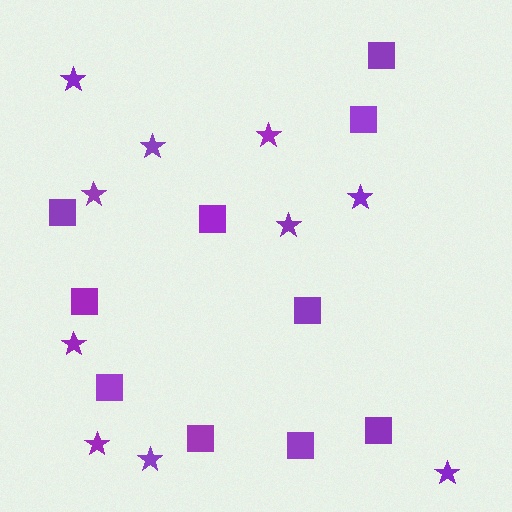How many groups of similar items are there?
There are 2 groups: one group of stars (10) and one group of squares (10).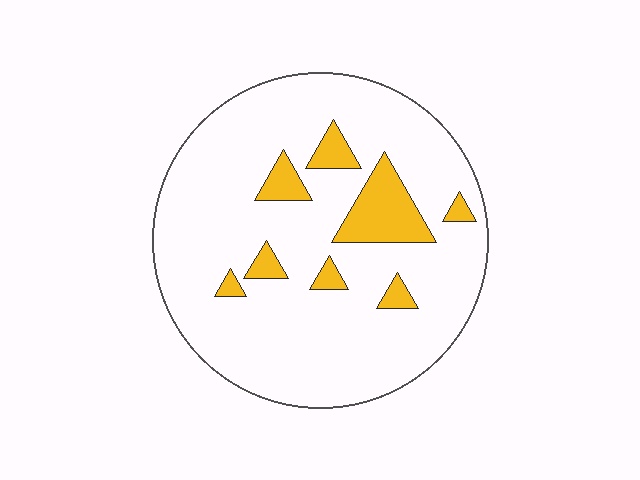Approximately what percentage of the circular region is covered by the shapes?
Approximately 15%.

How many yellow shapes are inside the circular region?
8.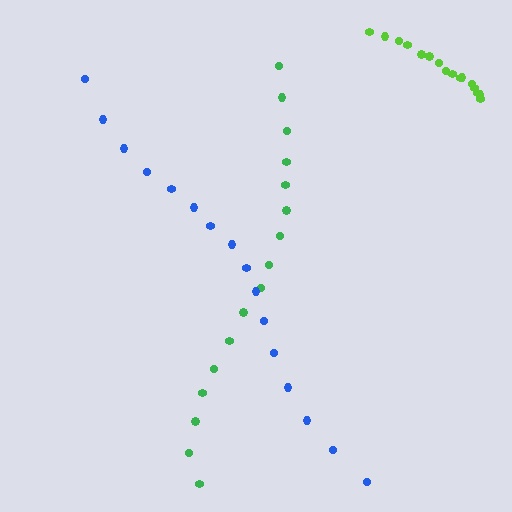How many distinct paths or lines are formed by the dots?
There are 3 distinct paths.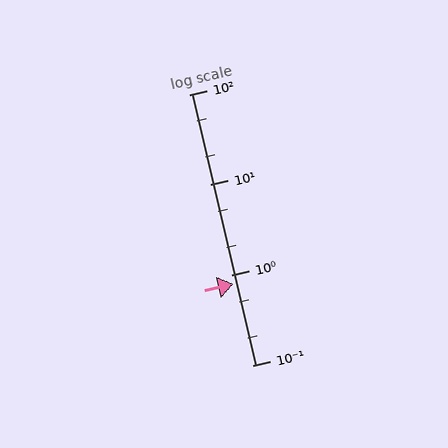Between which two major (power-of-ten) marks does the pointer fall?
The pointer is between 0.1 and 1.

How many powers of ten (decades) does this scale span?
The scale spans 3 decades, from 0.1 to 100.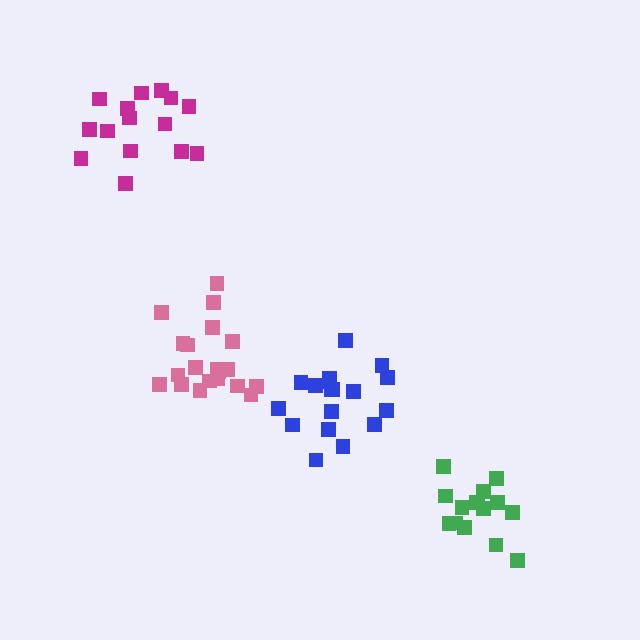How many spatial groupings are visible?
There are 4 spatial groupings.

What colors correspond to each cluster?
The clusters are colored: blue, magenta, pink, green.